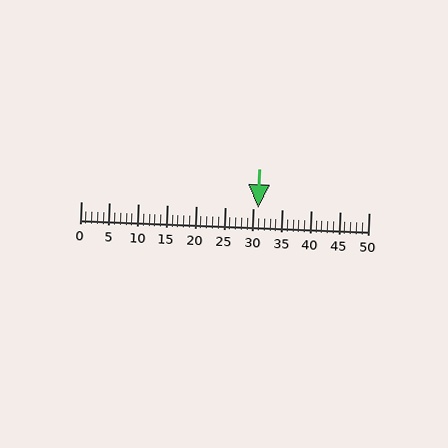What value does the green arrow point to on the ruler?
The green arrow points to approximately 31.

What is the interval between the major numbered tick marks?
The major tick marks are spaced 5 units apart.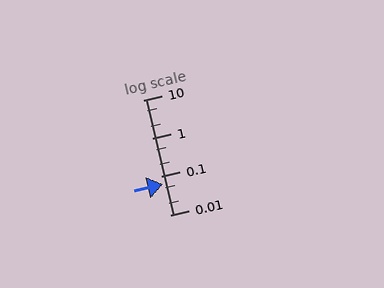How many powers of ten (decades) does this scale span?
The scale spans 3 decades, from 0.01 to 10.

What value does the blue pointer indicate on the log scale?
The pointer indicates approximately 0.063.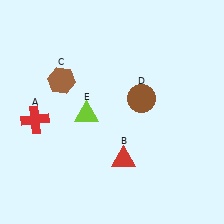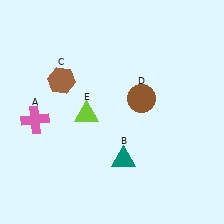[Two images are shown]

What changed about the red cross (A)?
In Image 1, A is red. In Image 2, it changed to pink.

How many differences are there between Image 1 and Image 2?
There are 2 differences between the two images.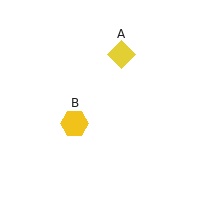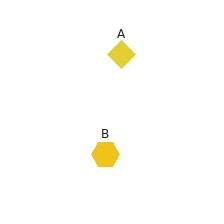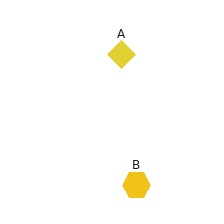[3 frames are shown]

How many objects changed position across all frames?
1 object changed position: yellow hexagon (object B).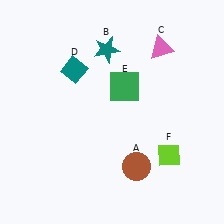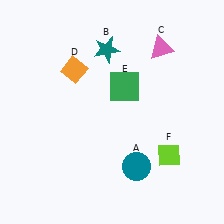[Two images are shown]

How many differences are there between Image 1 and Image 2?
There are 2 differences between the two images.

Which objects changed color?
A changed from brown to teal. D changed from teal to orange.